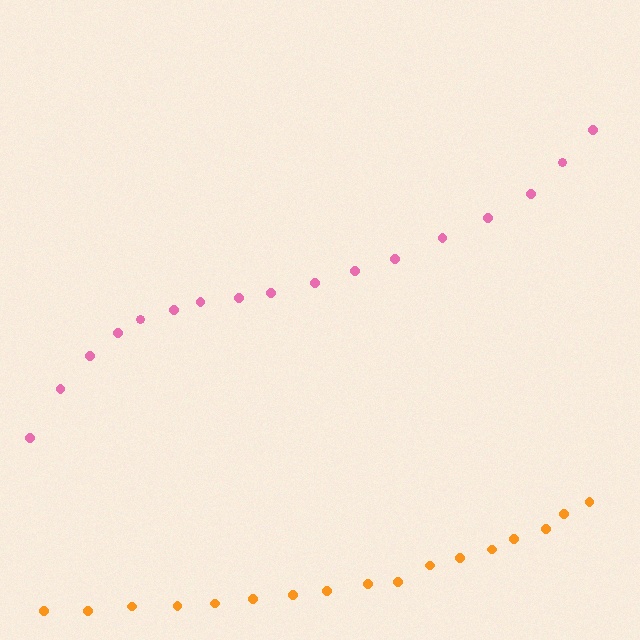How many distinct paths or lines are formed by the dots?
There are 2 distinct paths.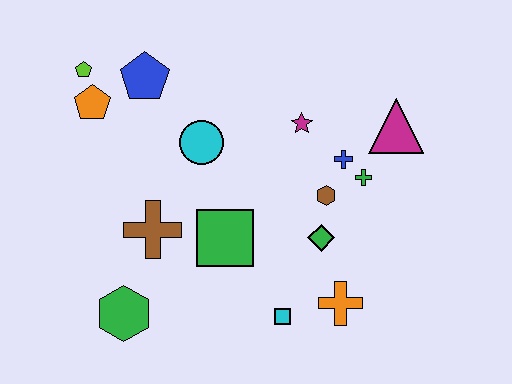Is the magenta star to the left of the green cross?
Yes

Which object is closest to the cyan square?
The orange cross is closest to the cyan square.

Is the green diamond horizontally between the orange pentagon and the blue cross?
Yes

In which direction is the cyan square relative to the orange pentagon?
The cyan square is below the orange pentagon.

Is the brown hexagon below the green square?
No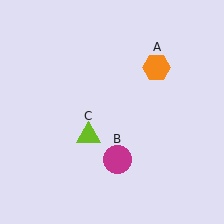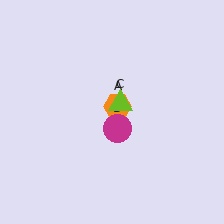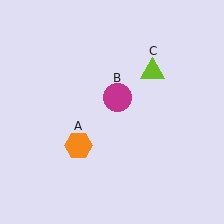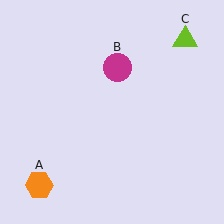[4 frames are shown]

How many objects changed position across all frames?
3 objects changed position: orange hexagon (object A), magenta circle (object B), lime triangle (object C).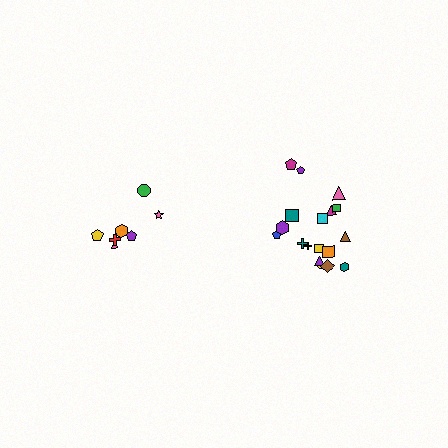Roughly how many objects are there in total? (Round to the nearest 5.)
Roughly 25 objects in total.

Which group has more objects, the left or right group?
The right group.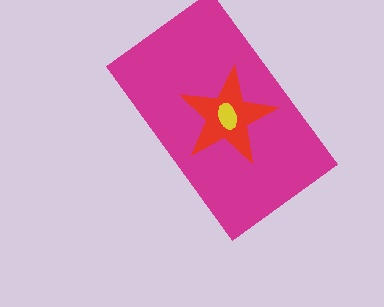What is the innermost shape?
The yellow ellipse.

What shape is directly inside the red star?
The yellow ellipse.